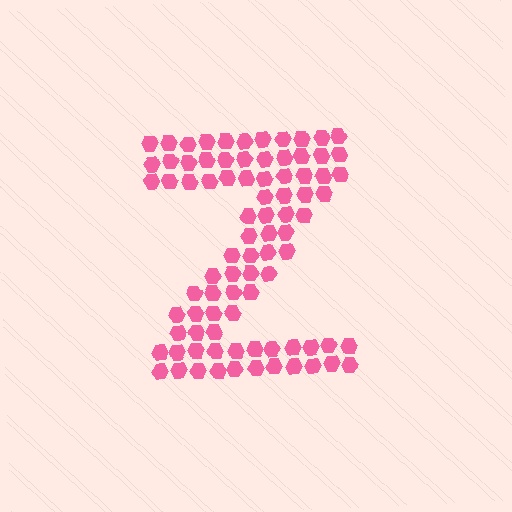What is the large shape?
The large shape is the letter Z.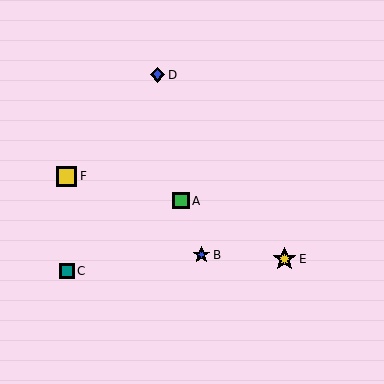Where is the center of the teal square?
The center of the teal square is at (67, 271).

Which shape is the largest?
The yellow star (labeled E) is the largest.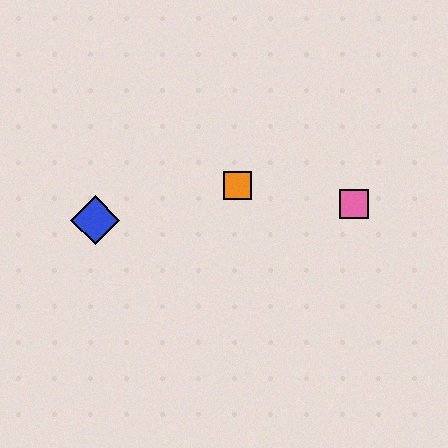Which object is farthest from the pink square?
The blue diamond is farthest from the pink square.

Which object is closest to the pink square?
The orange square is closest to the pink square.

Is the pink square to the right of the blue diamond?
Yes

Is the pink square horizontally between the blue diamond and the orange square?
No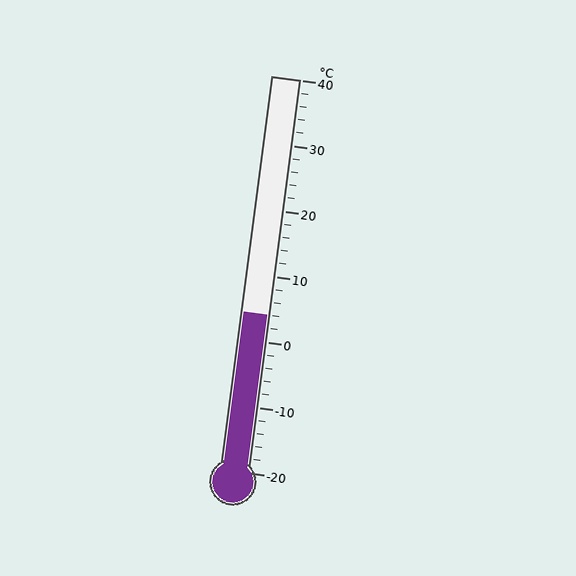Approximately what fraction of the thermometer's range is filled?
The thermometer is filled to approximately 40% of its range.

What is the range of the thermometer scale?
The thermometer scale ranges from -20°C to 40°C.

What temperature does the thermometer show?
The thermometer shows approximately 4°C.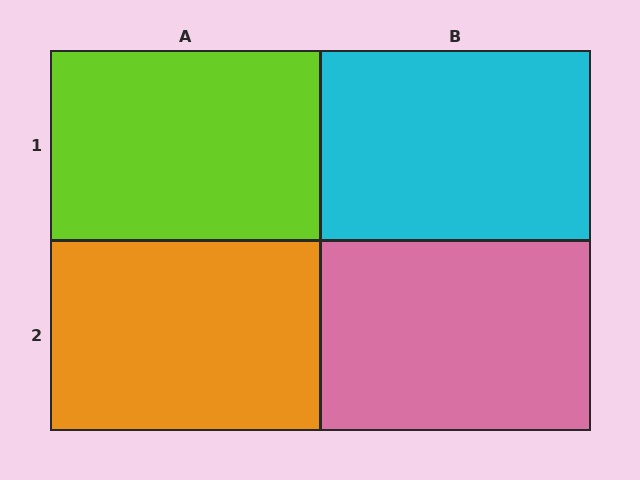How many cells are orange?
1 cell is orange.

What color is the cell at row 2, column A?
Orange.